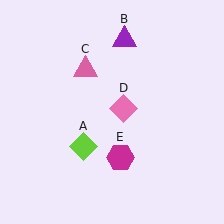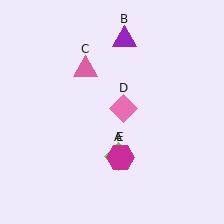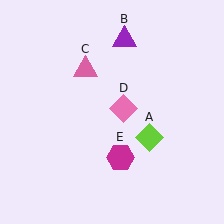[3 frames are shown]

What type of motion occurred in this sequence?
The lime diamond (object A) rotated counterclockwise around the center of the scene.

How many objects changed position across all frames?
1 object changed position: lime diamond (object A).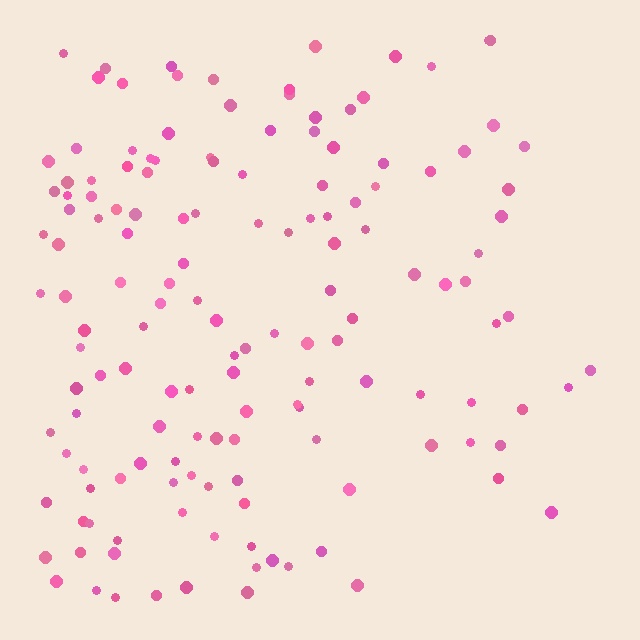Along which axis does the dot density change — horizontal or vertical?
Horizontal.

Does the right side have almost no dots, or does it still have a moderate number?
Still a moderate number, just noticeably fewer than the left.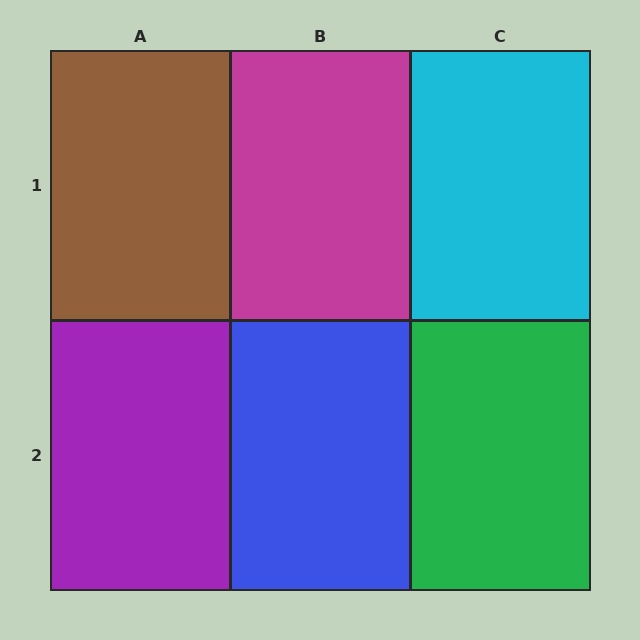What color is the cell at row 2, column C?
Green.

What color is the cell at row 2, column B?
Blue.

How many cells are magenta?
1 cell is magenta.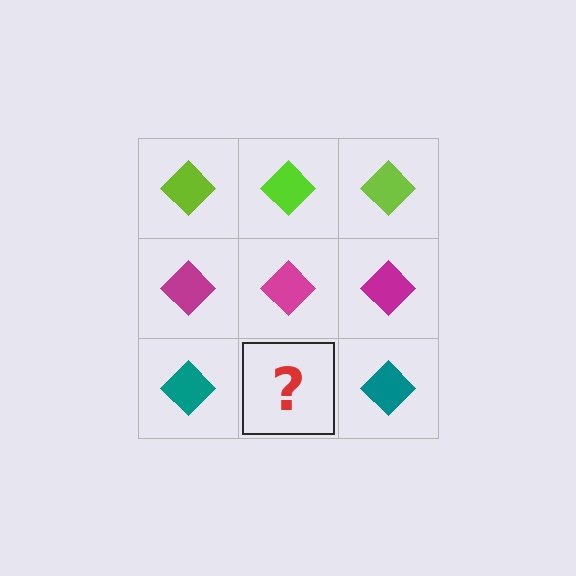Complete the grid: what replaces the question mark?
The question mark should be replaced with a teal diamond.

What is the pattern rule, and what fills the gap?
The rule is that each row has a consistent color. The gap should be filled with a teal diamond.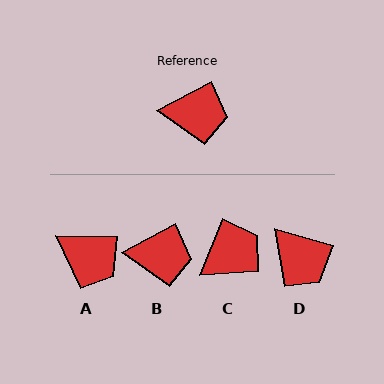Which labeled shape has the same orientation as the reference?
B.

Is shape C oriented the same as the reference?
No, it is off by about 40 degrees.